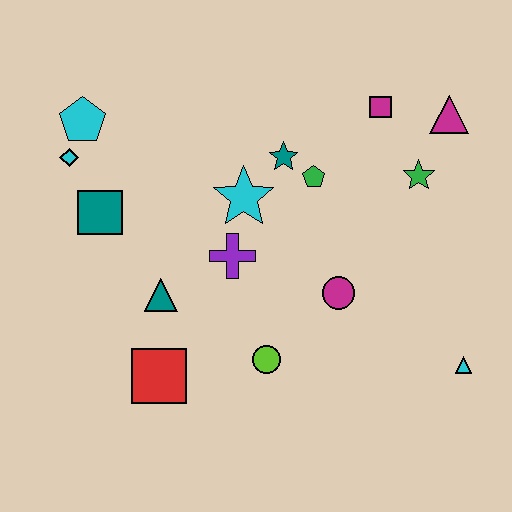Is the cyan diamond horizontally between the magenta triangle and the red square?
No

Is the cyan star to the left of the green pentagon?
Yes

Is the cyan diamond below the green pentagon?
No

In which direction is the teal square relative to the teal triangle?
The teal square is above the teal triangle.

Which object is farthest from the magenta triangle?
The red square is farthest from the magenta triangle.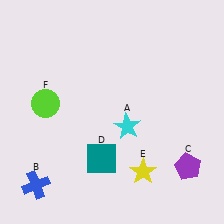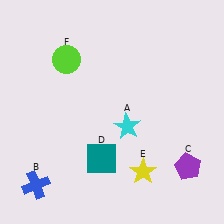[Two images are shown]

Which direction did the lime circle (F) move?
The lime circle (F) moved up.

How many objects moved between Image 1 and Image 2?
1 object moved between the two images.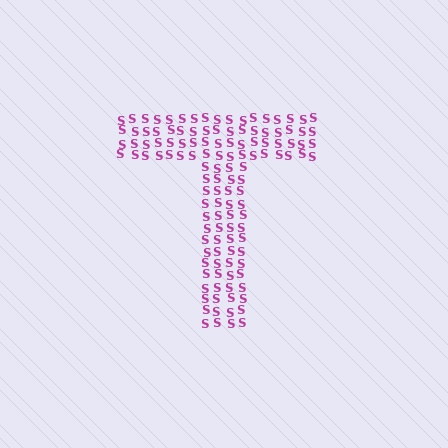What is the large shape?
The large shape is the letter T.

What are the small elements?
The small elements are letter S's.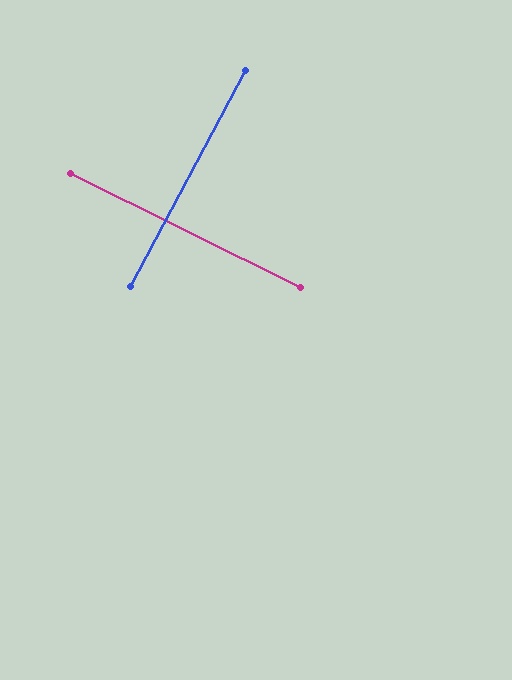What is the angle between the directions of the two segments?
Approximately 88 degrees.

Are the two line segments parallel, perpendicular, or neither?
Perpendicular — they meet at approximately 88°.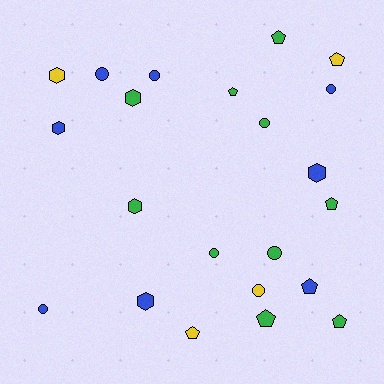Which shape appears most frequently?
Circle, with 8 objects.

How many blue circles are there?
There are 4 blue circles.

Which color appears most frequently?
Green, with 10 objects.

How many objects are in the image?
There are 22 objects.